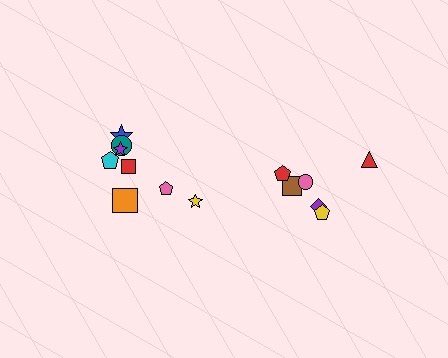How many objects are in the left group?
There are 8 objects.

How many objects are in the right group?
There are 6 objects.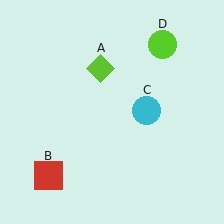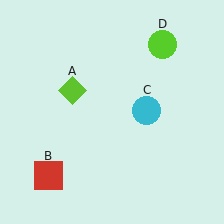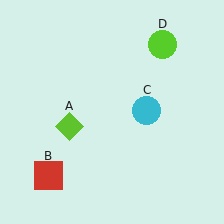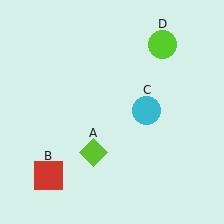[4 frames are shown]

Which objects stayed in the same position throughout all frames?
Red square (object B) and cyan circle (object C) and lime circle (object D) remained stationary.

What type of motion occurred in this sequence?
The lime diamond (object A) rotated counterclockwise around the center of the scene.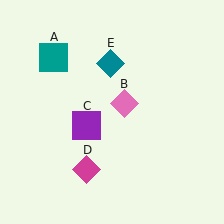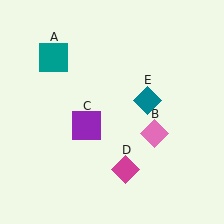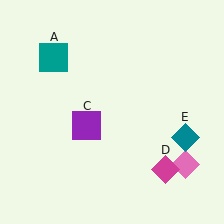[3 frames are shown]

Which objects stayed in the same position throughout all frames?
Teal square (object A) and purple square (object C) remained stationary.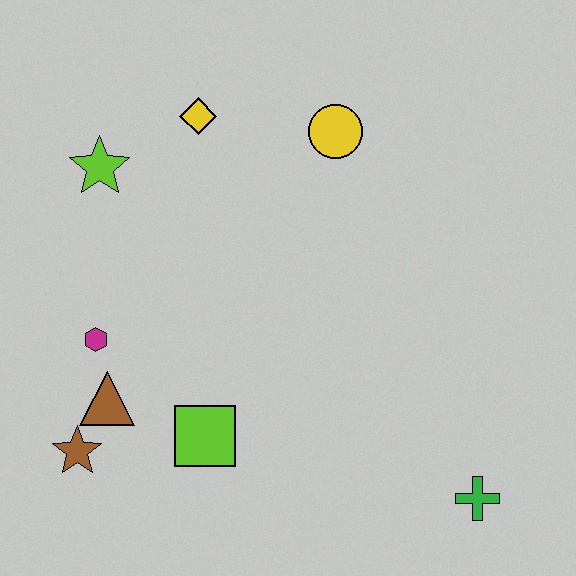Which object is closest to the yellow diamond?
The lime star is closest to the yellow diamond.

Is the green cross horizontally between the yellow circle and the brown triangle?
No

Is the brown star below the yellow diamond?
Yes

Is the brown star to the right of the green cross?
No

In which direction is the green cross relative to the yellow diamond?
The green cross is below the yellow diamond.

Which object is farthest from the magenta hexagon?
The green cross is farthest from the magenta hexagon.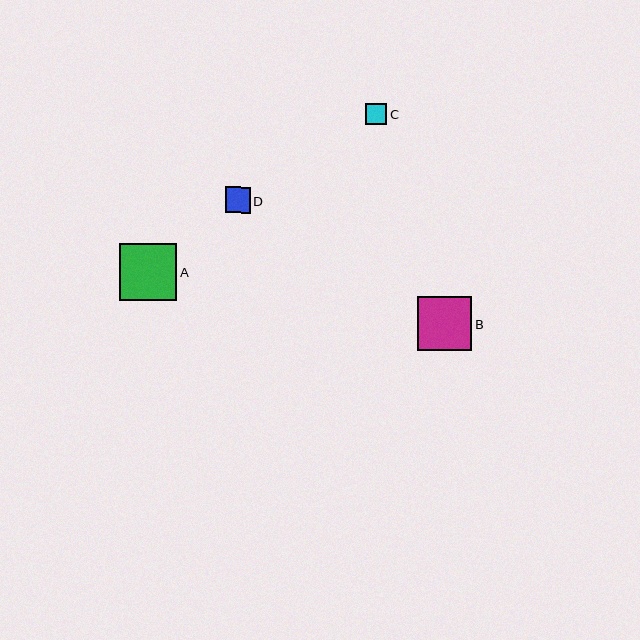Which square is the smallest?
Square C is the smallest with a size of approximately 21 pixels.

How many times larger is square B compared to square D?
Square B is approximately 2.2 times the size of square D.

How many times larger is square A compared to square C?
Square A is approximately 2.7 times the size of square C.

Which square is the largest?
Square A is the largest with a size of approximately 57 pixels.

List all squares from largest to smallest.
From largest to smallest: A, B, D, C.